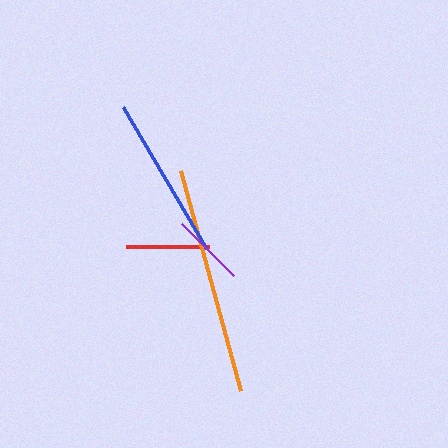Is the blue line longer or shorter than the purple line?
The blue line is longer than the purple line.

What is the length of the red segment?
The red segment is approximately 83 pixels long.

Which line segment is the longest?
The orange line is the longest at approximately 228 pixels.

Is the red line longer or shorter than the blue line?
The blue line is longer than the red line.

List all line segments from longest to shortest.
From longest to shortest: orange, blue, red, purple.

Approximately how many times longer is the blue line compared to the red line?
The blue line is approximately 2.0 times the length of the red line.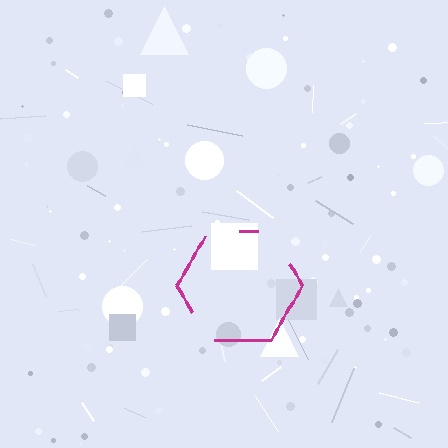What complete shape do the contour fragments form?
The contour fragments form a hexagon.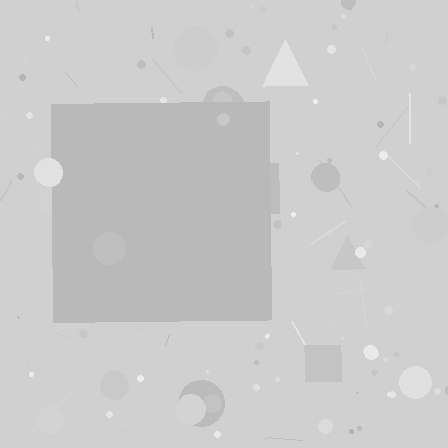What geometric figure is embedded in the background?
A square is embedded in the background.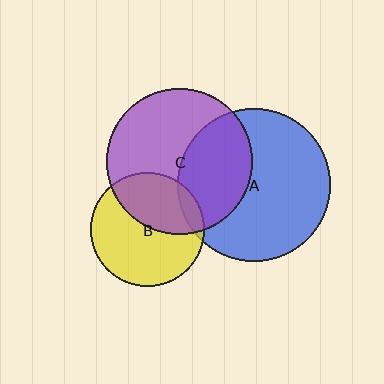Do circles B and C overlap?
Yes.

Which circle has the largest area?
Circle A (blue).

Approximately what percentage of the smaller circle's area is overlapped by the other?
Approximately 40%.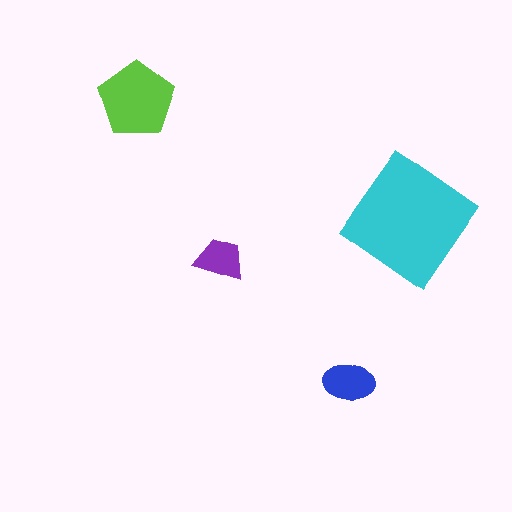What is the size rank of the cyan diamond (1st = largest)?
1st.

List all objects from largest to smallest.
The cyan diamond, the lime pentagon, the blue ellipse, the purple trapezoid.